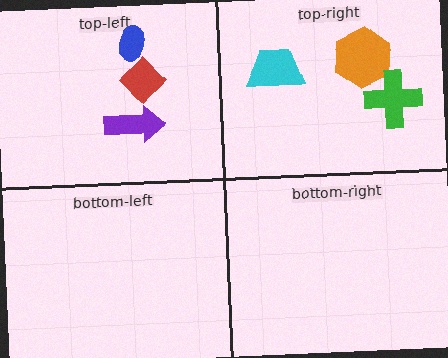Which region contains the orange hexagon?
The top-right region.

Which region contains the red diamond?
The top-left region.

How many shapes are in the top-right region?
3.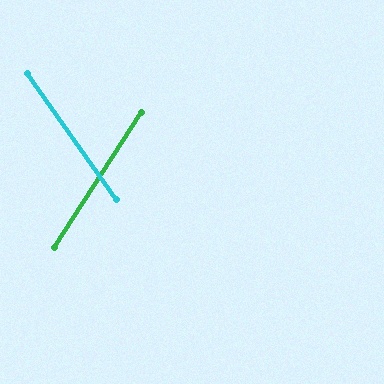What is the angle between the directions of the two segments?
Approximately 68 degrees.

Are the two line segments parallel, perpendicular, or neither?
Neither parallel nor perpendicular — they differ by about 68°.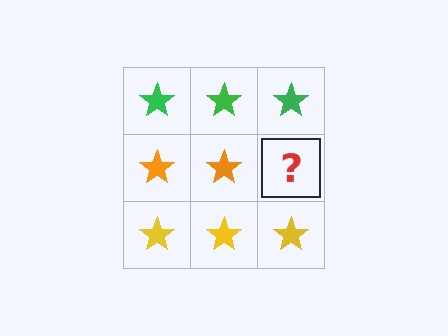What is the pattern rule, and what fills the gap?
The rule is that each row has a consistent color. The gap should be filled with an orange star.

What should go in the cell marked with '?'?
The missing cell should contain an orange star.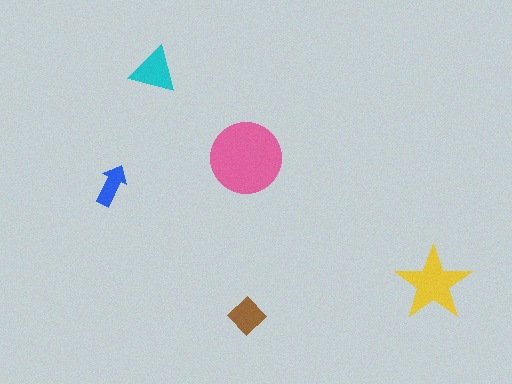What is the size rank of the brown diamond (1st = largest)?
4th.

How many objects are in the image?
There are 5 objects in the image.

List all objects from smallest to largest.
The blue arrow, the brown diamond, the cyan triangle, the yellow star, the pink circle.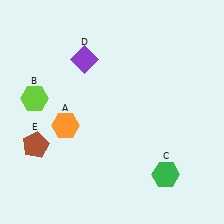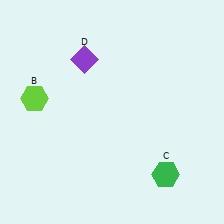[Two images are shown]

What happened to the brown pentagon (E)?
The brown pentagon (E) was removed in Image 2. It was in the bottom-left area of Image 1.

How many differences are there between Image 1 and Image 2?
There are 2 differences between the two images.